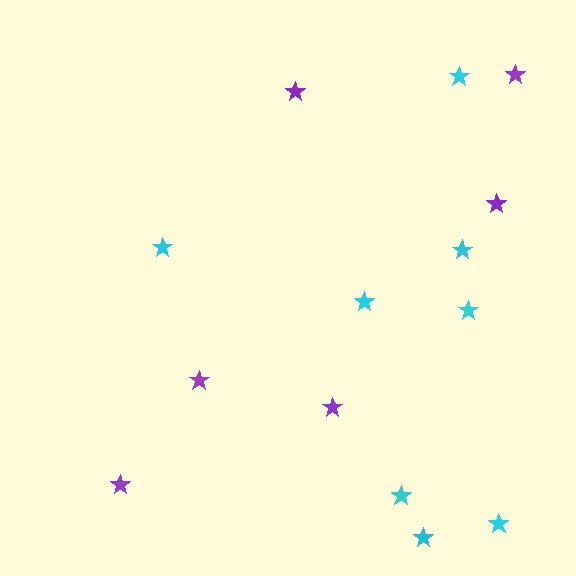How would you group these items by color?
There are 2 groups: one group of purple stars (6) and one group of cyan stars (8).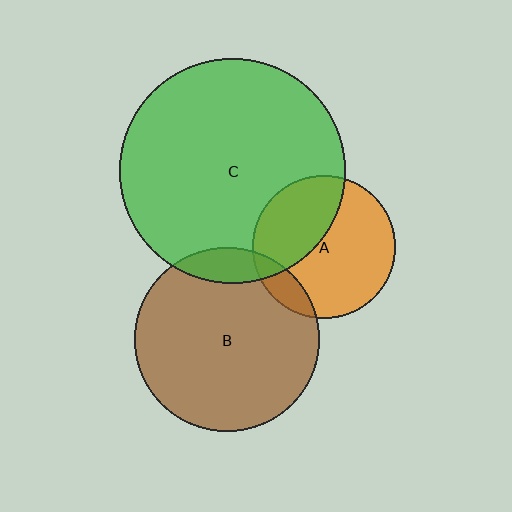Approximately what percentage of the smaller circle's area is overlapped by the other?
Approximately 10%.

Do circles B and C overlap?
Yes.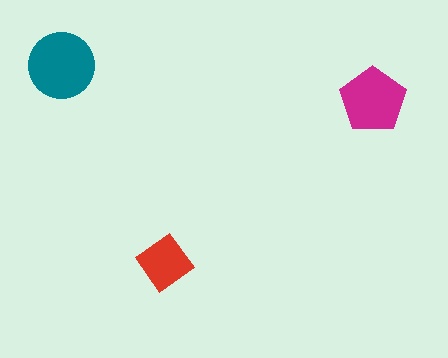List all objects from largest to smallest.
The teal circle, the magenta pentagon, the red diamond.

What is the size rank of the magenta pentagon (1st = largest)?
2nd.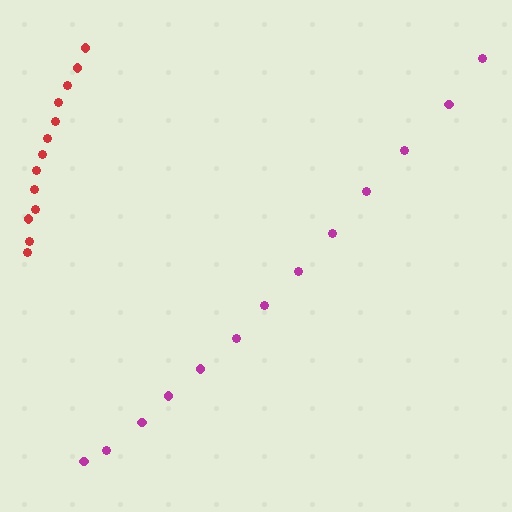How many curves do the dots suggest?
There are 2 distinct paths.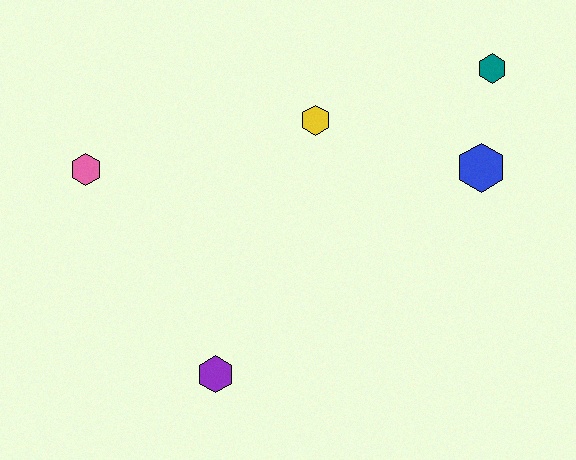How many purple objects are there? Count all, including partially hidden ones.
There is 1 purple object.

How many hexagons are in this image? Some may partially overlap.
There are 5 hexagons.